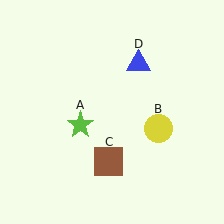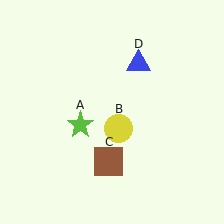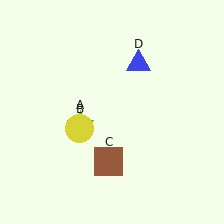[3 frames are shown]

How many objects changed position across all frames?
1 object changed position: yellow circle (object B).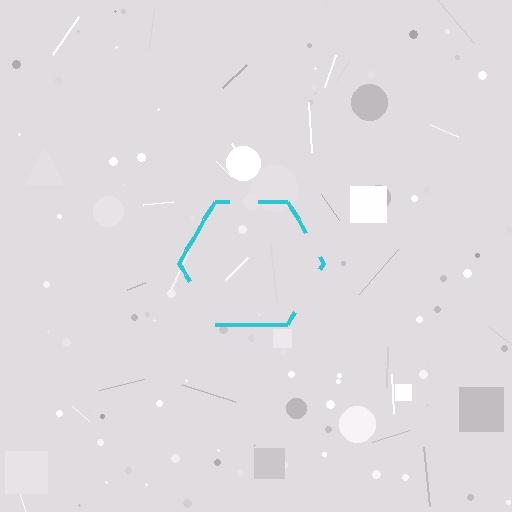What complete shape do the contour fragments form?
The contour fragments form a hexagon.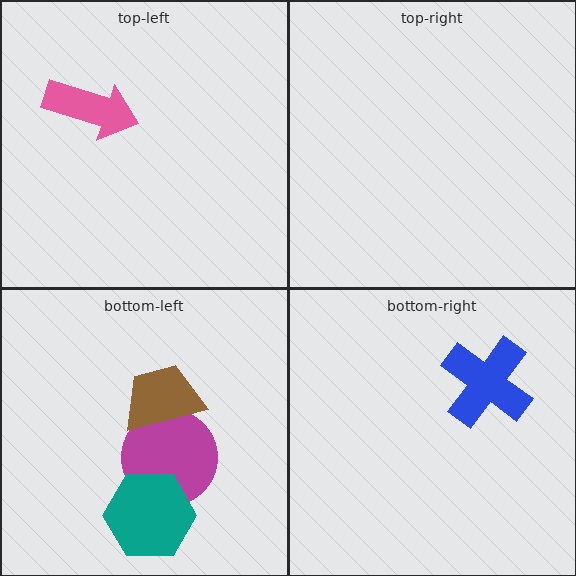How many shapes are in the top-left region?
1.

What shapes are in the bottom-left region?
The magenta circle, the brown trapezoid, the teal hexagon.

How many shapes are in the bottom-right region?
1.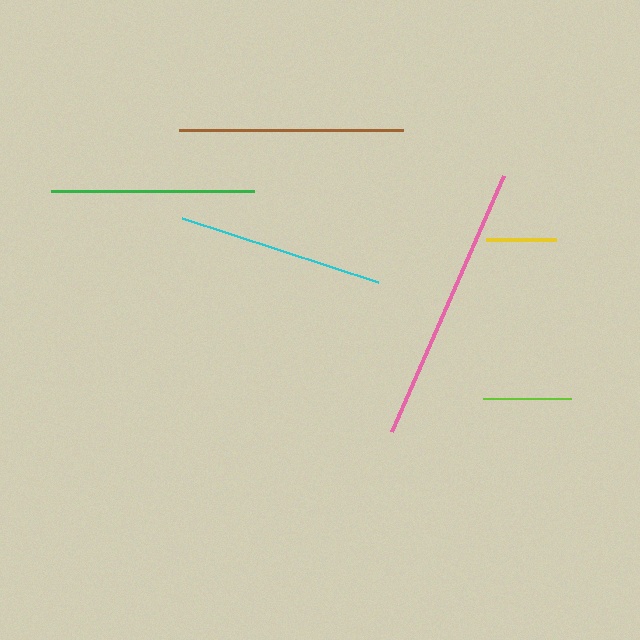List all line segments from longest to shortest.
From longest to shortest: pink, brown, cyan, green, lime, yellow.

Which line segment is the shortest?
The yellow line is the shortest at approximately 70 pixels.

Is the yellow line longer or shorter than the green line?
The green line is longer than the yellow line.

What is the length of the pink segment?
The pink segment is approximately 279 pixels long.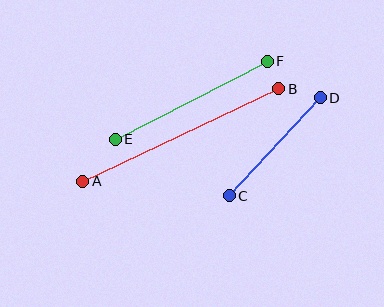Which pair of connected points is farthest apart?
Points A and B are farthest apart.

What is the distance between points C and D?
The distance is approximately 133 pixels.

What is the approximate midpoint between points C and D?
The midpoint is at approximately (275, 147) pixels.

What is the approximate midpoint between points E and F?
The midpoint is at approximately (191, 100) pixels.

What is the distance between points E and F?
The distance is approximately 171 pixels.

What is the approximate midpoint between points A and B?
The midpoint is at approximately (181, 135) pixels.